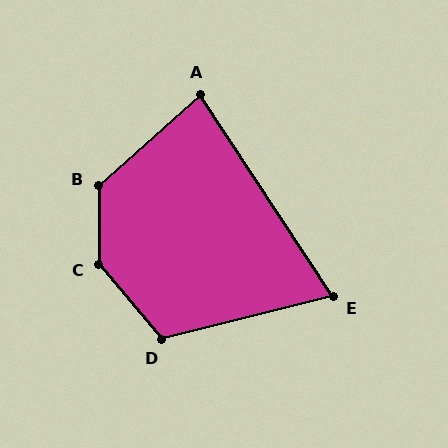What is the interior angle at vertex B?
Approximately 131 degrees (obtuse).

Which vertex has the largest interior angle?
C, at approximately 141 degrees.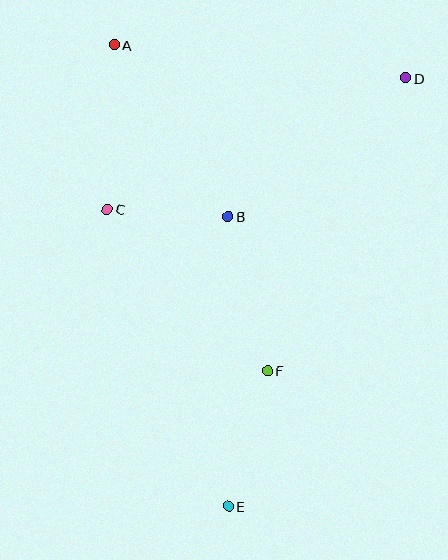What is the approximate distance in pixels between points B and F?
The distance between B and F is approximately 159 pixels.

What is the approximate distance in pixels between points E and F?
The distance between E and F is approximately 141 pixels.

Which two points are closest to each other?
Points B and C are closest to each other.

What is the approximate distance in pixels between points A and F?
The distance between A and F is approximately 360 pixels.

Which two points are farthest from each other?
Points A and E are farthest from each other.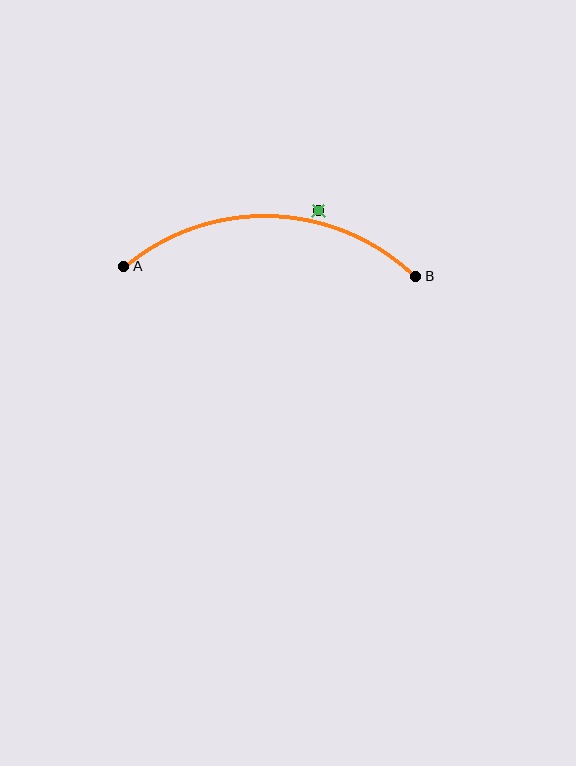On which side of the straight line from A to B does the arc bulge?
The arc bulges above the straight line connecting A and B.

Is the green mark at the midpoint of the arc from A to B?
No — the green mark does not lie on the arc at all. It sits slightly outside the curve.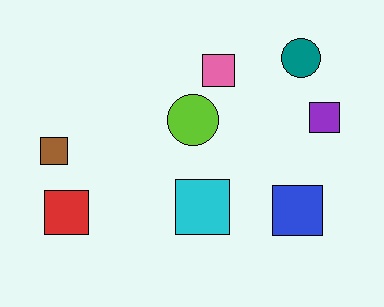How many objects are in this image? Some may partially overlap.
There are 8 objects.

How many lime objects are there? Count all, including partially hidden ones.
There is 1 lime object.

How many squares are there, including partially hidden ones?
There are 6 squares.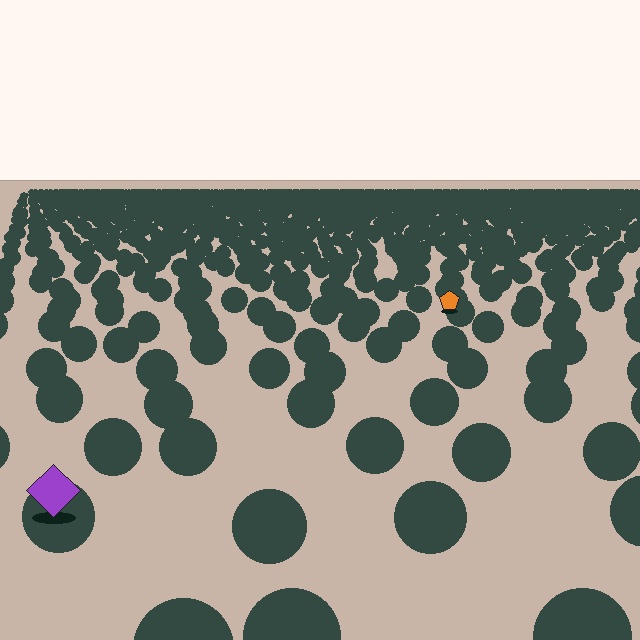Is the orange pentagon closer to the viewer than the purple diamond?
No. The purple diamond is closer — you can tell from the texture gradient: the ground texture is coarser near it.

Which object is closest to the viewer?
The purple diamond is closest. The texture marks near it are larger and more spread out.